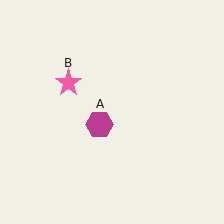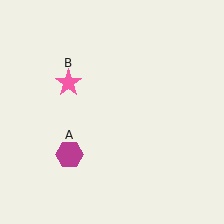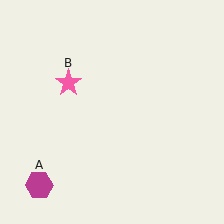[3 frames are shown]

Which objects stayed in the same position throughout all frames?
Pink star (object B) remained stationary.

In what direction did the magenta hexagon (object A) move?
The magenta hexagon (object A) moved down and to the left.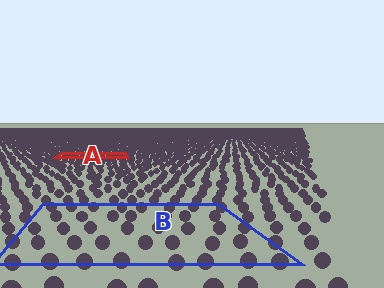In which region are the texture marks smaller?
The texture marks are smaller in region A, because it is farther away.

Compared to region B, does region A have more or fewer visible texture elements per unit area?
Region A has more texture elements per unit area — they are packed more densely because it is farther away.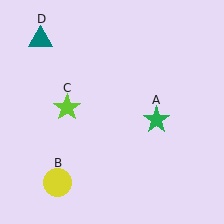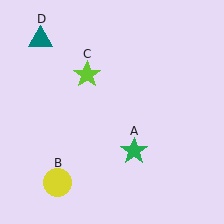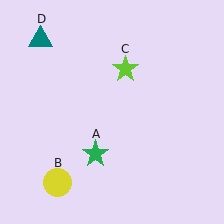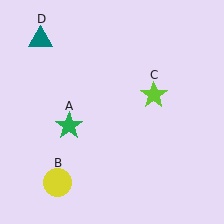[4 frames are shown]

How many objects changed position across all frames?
2 objects changed position: green star (object A), lime star (object C).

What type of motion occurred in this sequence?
The green star (object A), lime star (object C) rotated clockwise around the center of the scene.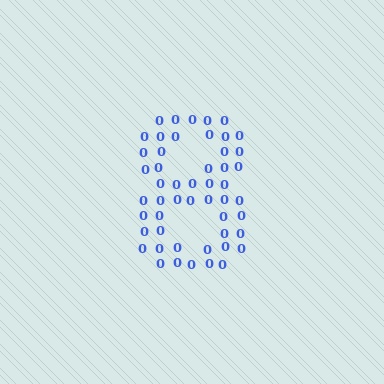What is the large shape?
The large shape is the digit 8.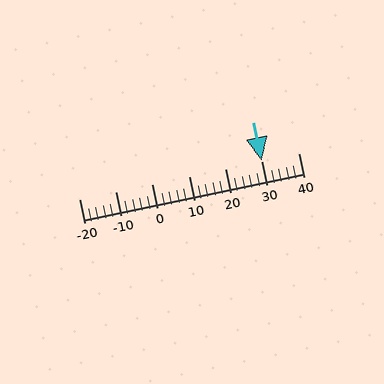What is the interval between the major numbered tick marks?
The major tick marks are spaced 10 units apart.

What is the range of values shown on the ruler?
The ruler shows values from -20 to 40.